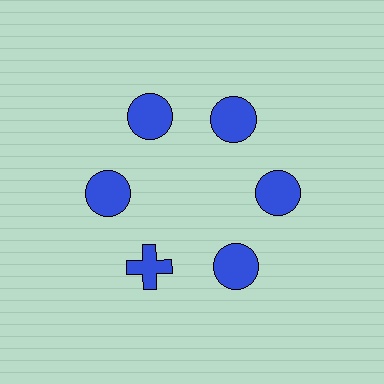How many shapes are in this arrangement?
There are 6 shapes arranged in a ring pattern.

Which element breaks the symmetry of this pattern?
The blue cross at roughly the 7 o'clock position breaks the symmetry. All other shapes are blue circles.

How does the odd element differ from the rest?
It has a different shape: cross instead of circle.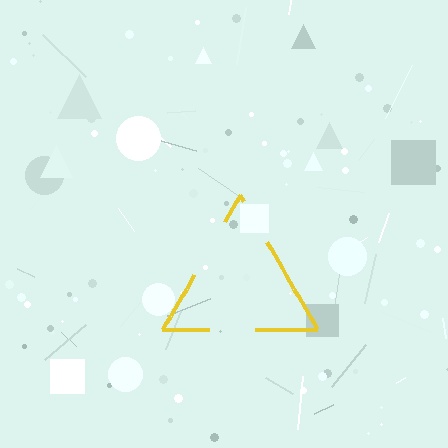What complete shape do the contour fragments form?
The contour fragments form a triangle.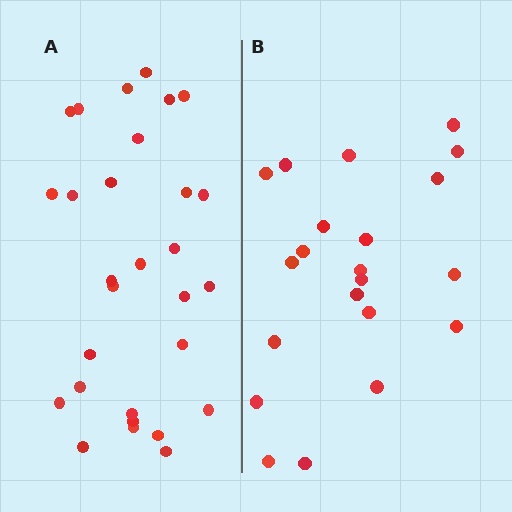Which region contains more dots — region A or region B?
Region A (the left region) has more dots.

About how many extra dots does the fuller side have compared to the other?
Region A has roughly 8 or so more dots than region B.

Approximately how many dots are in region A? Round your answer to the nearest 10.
About 30 dots. (The exact count is 29, which rounds to 30.)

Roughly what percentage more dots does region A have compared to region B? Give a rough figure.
About 40% more.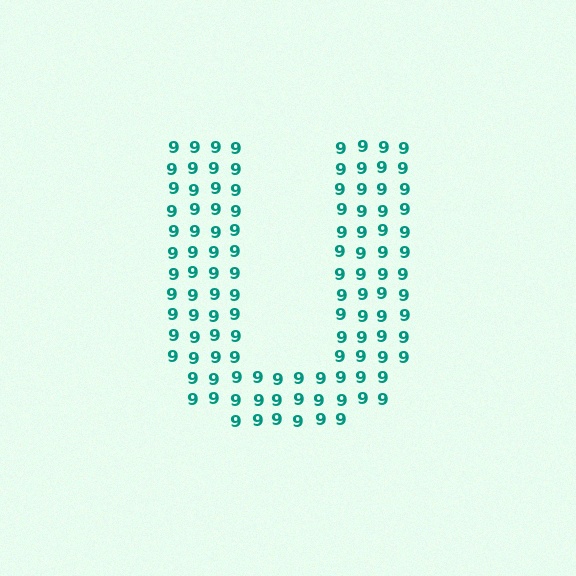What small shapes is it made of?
It is made of small digit 9's.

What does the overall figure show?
The overall figure shows the letter U.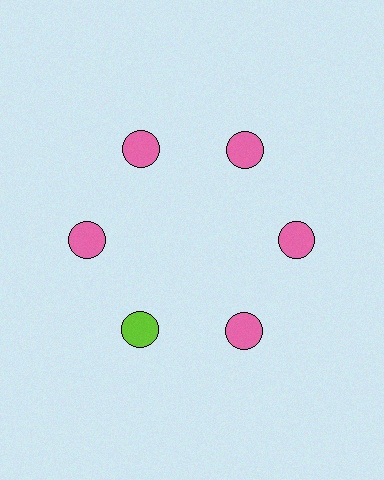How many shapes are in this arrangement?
There are 6 shapes arranged in a ring pattern.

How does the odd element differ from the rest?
It has a different color: lime instead of pink.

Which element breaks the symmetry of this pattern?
The lime circle at roughly the 7 o'clock position breaks the symmetry. All other shapes are pink circles.